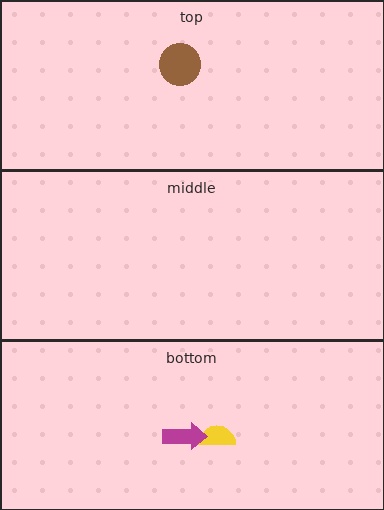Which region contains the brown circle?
The top region.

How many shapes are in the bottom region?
2.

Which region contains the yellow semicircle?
The bottom region.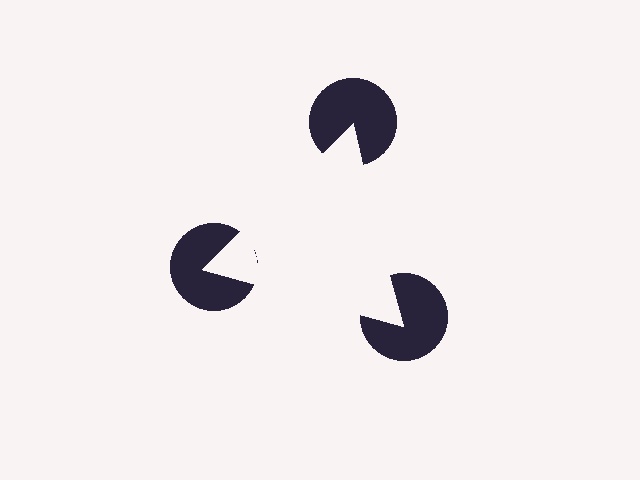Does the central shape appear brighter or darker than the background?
It typically appears slightly brighter than the background, even though no actual brightness change is drawn.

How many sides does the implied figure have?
3 sides.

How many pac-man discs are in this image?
There are 3 — one at each vertex of the illusory triangle.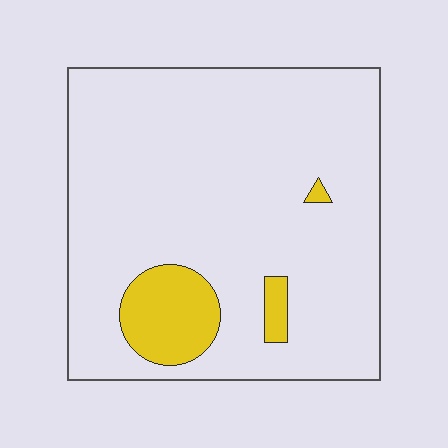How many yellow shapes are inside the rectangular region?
3.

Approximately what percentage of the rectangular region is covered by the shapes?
Approximately 10%.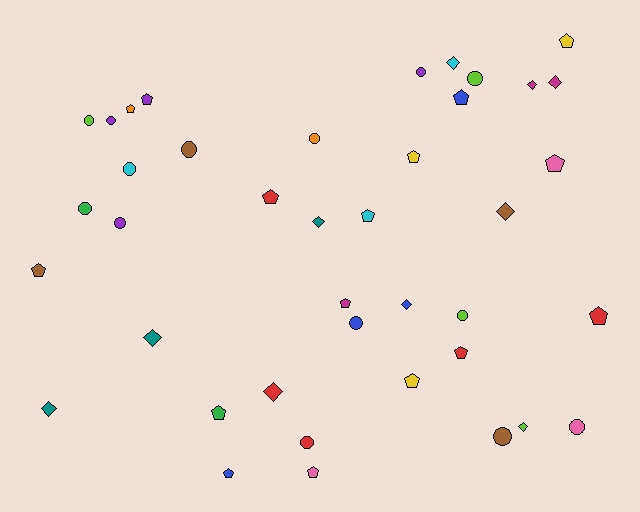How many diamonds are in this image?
There are 10 diamonds.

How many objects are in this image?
There are 40 objects.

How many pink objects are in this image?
There are 3 pink objects.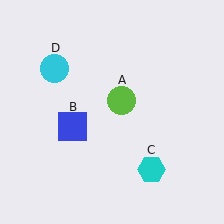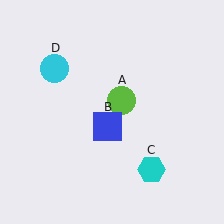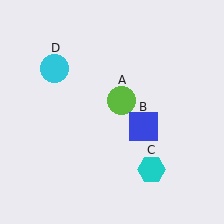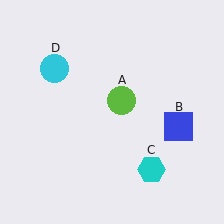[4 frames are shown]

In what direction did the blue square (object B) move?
The blue square (object B) moved right.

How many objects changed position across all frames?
1 object changed position: blue square (object B).